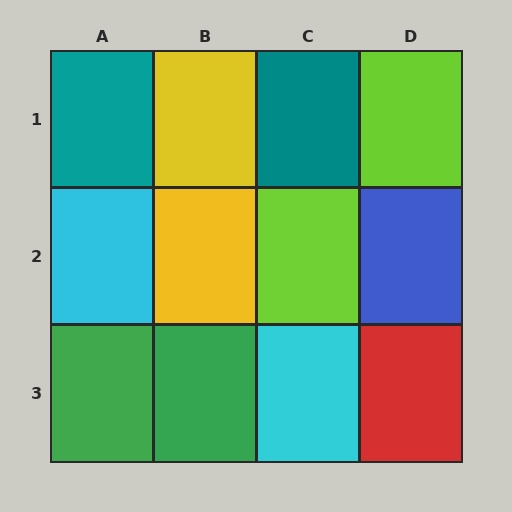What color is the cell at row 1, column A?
Teal.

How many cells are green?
2 cells are green.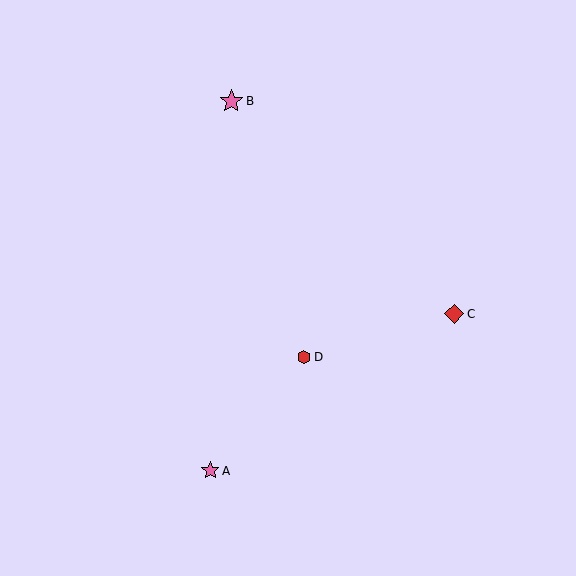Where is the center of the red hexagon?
The center of the red hexagon is at (304, 357).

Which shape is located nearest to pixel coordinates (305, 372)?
The red hexagon (labeled D) at (304, 357) is nearest to that location.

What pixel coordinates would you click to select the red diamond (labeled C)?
Click at (454, 314) to select the red diamond C.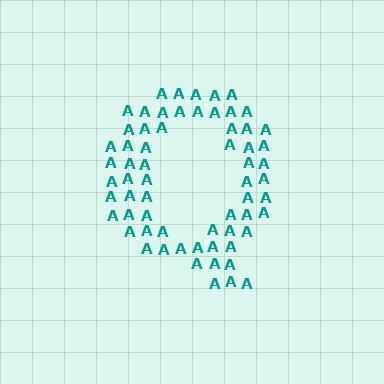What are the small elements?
The small elements are letter A's.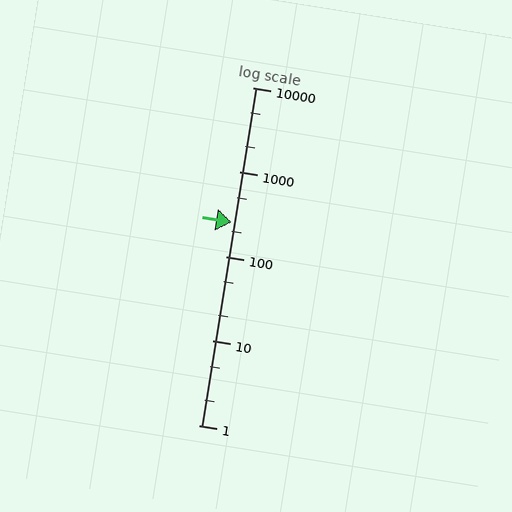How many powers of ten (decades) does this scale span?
The scale spans 4 decades, from 1 to 10000.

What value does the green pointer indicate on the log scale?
The pointer indicates approximately 250.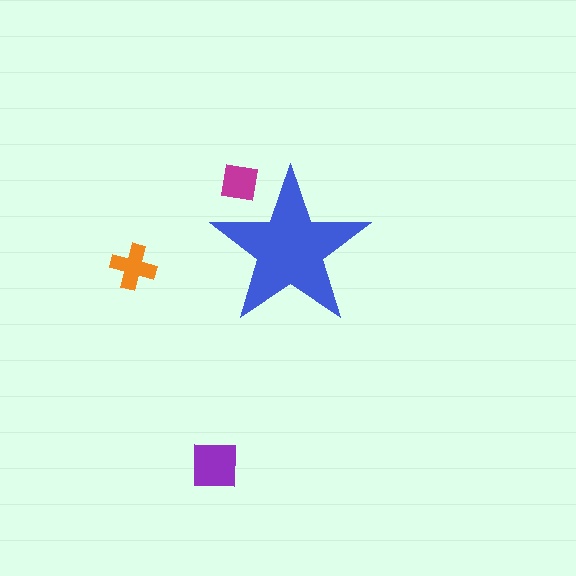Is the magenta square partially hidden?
Yes, the magenta square is partially hidden behind the blue star.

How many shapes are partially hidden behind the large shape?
1 shape is partially hidden.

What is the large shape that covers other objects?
A blue star.